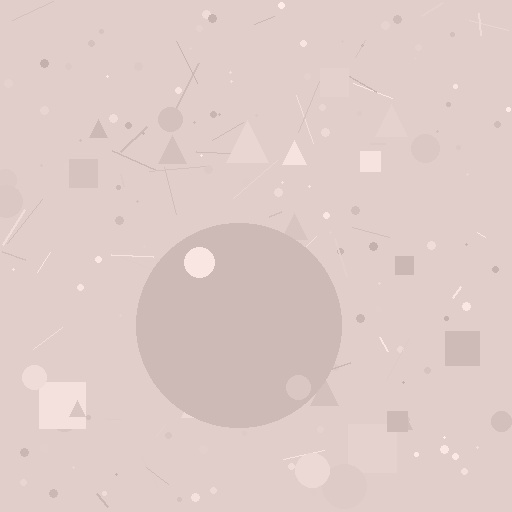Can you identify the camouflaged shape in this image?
The camouflaged shape is a circle.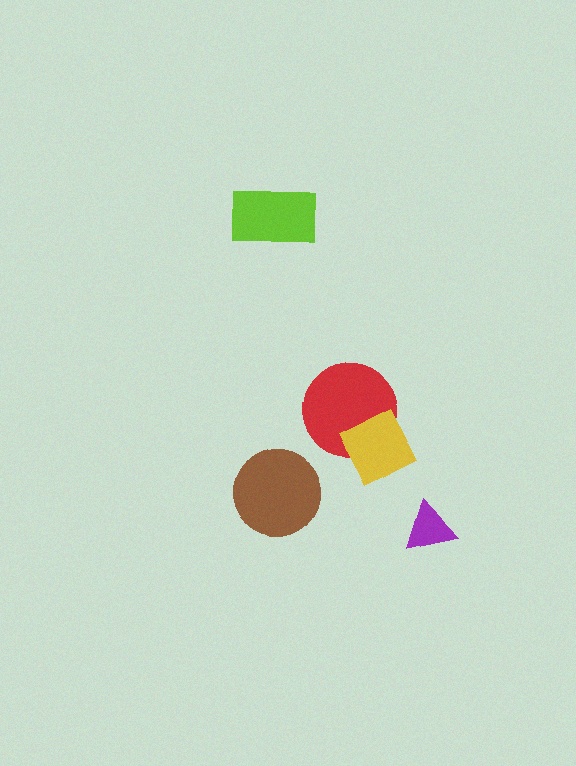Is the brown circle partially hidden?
No, no other shape covers it.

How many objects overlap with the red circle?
1 object overlaps with the red circle.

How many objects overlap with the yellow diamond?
1 object overlaps with the yellow diamond.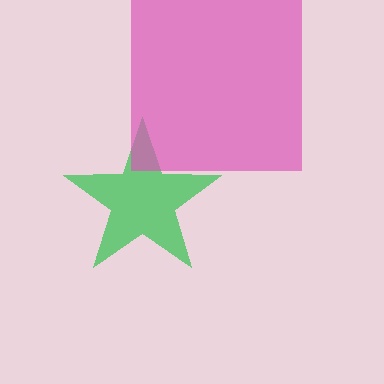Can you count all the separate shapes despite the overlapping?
Yes, there are 2 separate shapes.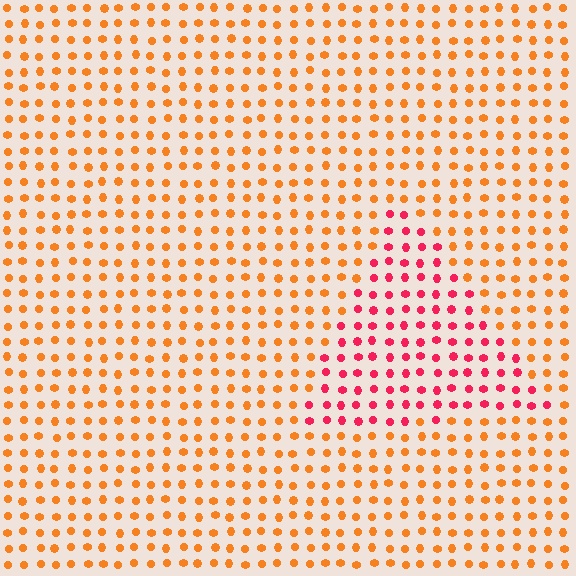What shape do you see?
I see a triangle.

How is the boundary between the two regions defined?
The boundary is defined purely by a slight shift in hue (about 44 degrees). Spacing, size, and orientation are identical on both sides.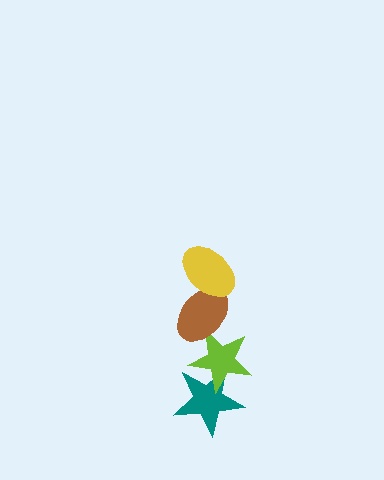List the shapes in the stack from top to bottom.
From top to bottom: the yellow ellipse, the brown ellipse, the lime star, the teal star.